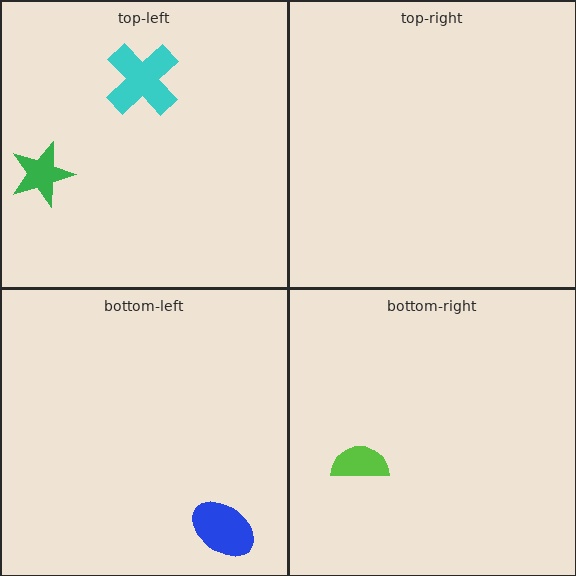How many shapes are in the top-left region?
2.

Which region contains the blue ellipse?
The bottom-left region.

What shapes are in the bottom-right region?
The lime semicircle.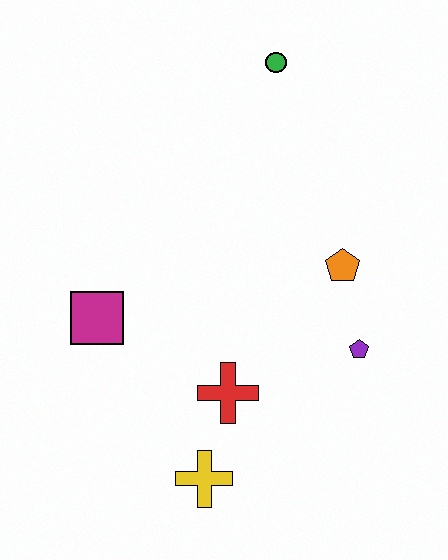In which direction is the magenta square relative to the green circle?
The magenta square is below the green circle.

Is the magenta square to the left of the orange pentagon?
Yes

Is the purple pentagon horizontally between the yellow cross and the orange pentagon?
No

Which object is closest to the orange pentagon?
The purple pentagon is closest to the orange pentagon.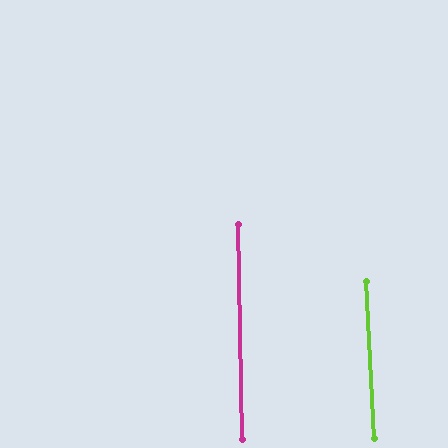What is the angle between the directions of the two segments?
Approximately 2 degrees.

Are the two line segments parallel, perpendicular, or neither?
Parallel — their directions differ by only 1.8°.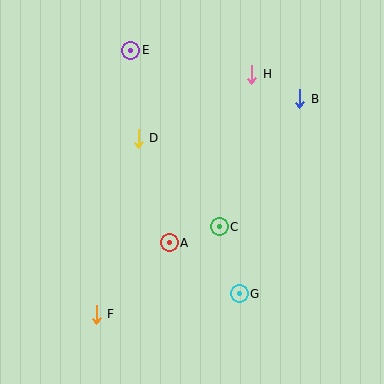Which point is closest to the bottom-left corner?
Point F is closest to the bottom-left corner.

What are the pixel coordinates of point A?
Point A is at (169, 243).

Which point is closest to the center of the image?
Point C at (219, 227) is closest to the center.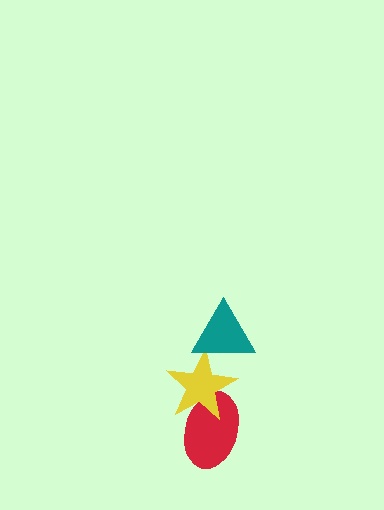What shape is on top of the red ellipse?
The yellow star is on top of the red ellipse.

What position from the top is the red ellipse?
The red ellipse is 3rd from the top.